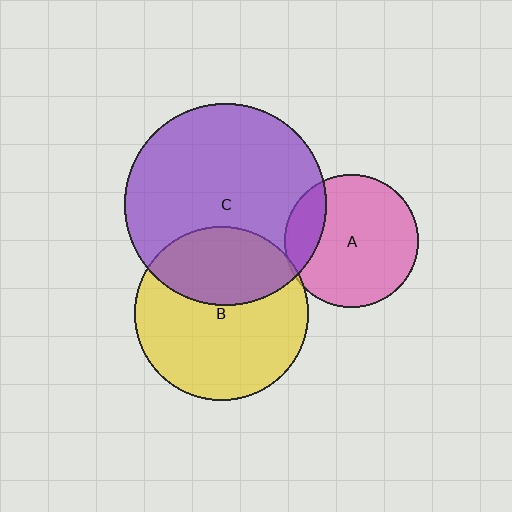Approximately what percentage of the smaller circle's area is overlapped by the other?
Approximately 35%.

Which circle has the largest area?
Circle C (purple).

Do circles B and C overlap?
Yes.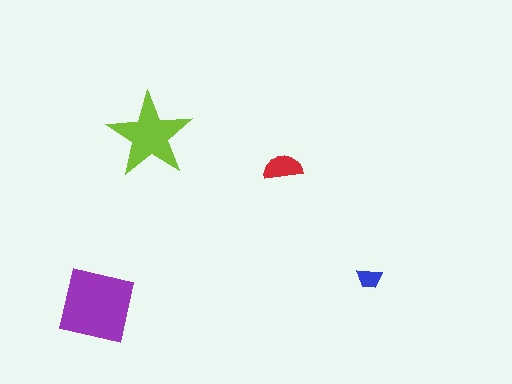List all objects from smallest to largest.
The blue trapezoid, the red semicircle, the lime star, the purple square.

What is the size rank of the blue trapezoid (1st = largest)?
4th.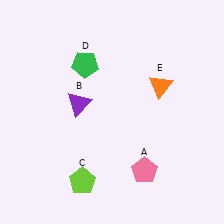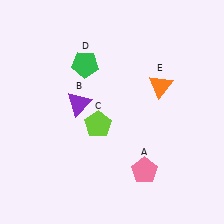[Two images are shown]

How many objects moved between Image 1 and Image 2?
1 object moved between the two images.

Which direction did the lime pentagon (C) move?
The lime pentagon (C) moved up.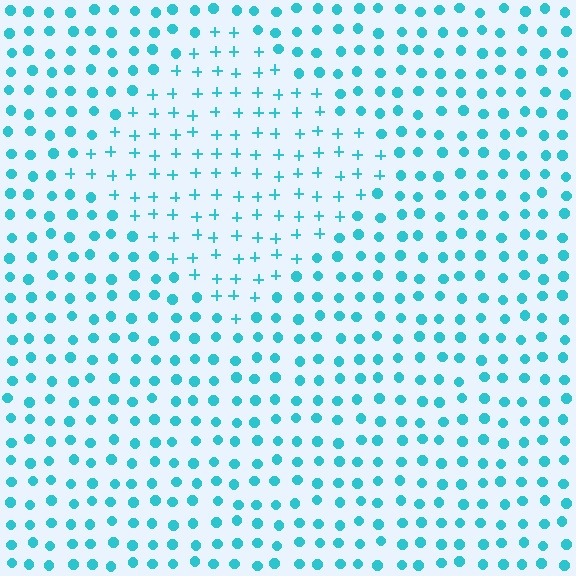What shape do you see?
I see a diamond.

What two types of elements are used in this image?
The image uses plus signs inside the diamond region and circles outside it.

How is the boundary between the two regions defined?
The boundary is defined by a change in element shape: plus signs inside vs. circles outside. All elements share the same color and spacing.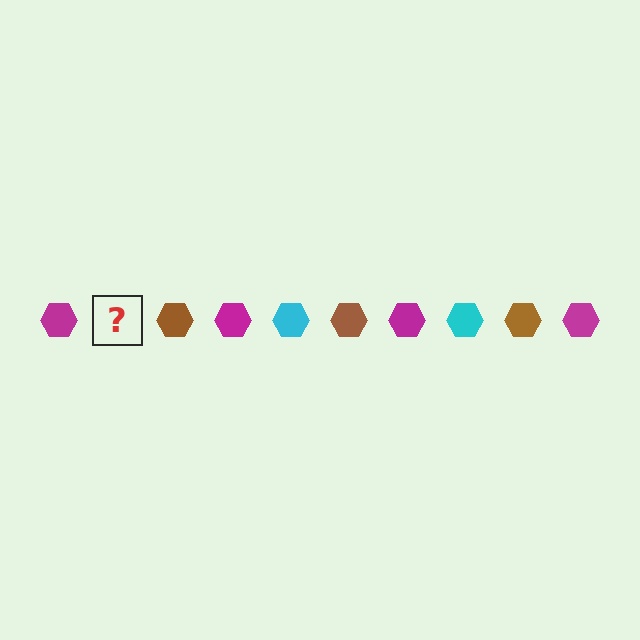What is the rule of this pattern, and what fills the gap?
The rule is that the pattern cycles through magenta, cyan, brown hexagons. The gap should be filled with a cyan hexagon.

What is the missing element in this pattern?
The missing element is a cyan hexagon.